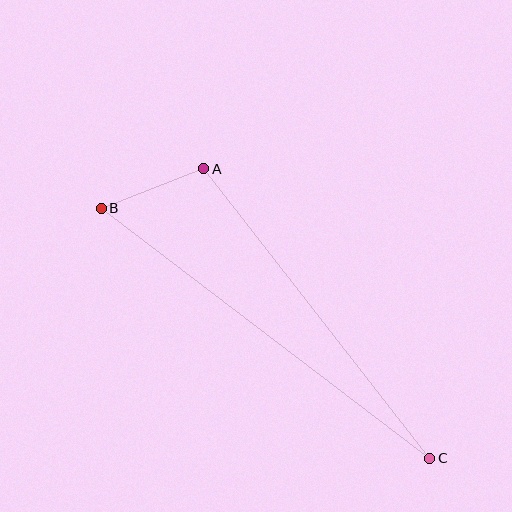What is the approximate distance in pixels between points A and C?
The distance between A and C is approximately 368 pixels.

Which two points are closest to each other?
Points A and B are closest to each other.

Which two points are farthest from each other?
Points B and C are farthest from each other.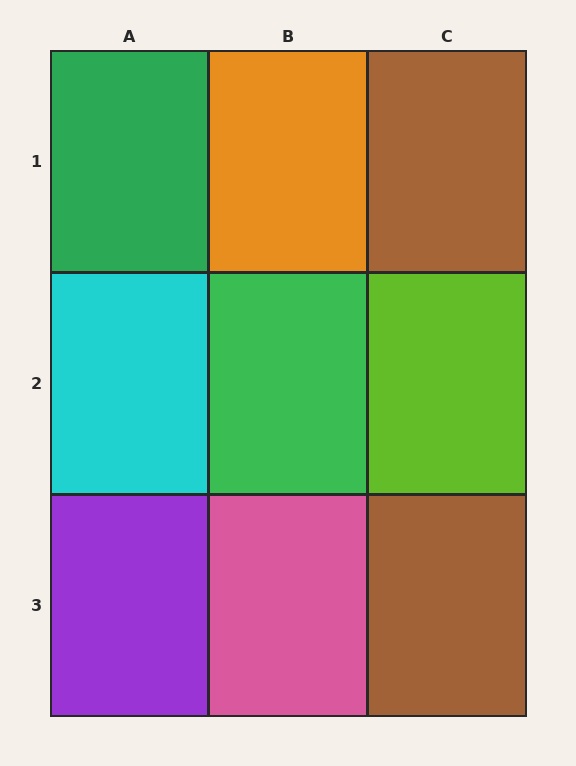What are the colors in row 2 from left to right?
Cyan, green, lime.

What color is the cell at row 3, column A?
Purple.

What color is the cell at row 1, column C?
Brown.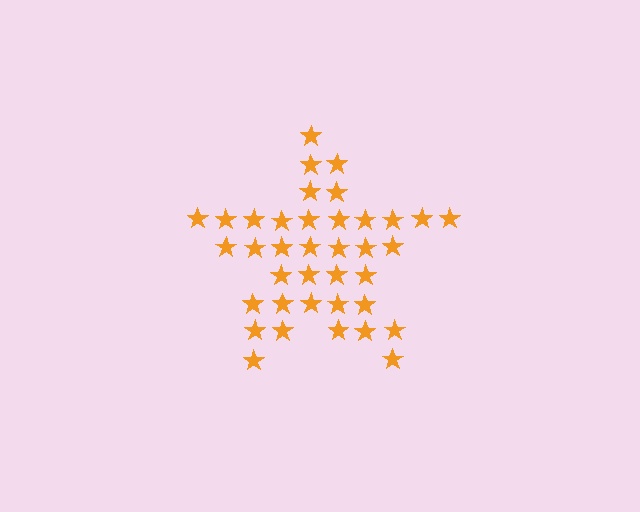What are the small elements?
The small elements are stars.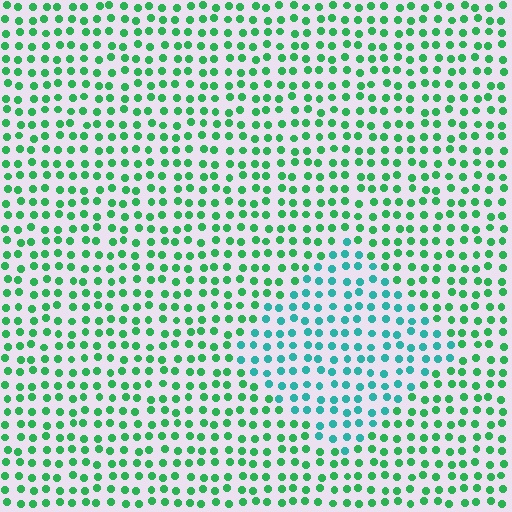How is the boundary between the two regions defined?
The boundary is defined purely by a slight shift in hue (about 37 degrees). Spacing, size, and orientation are identical on both sides.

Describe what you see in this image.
The image is filled with small green elements in a uniform arrangement. A diamond-shaped region is visible where the elements are tinted to a slightly different hue, forming a subtle color boundary.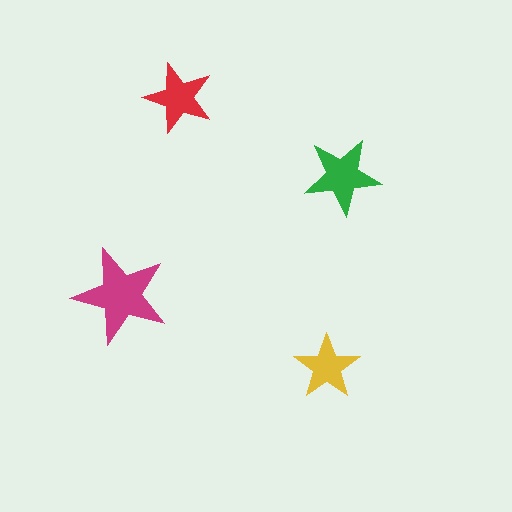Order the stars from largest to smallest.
the magenta one, the green one, the red one, the yellow one.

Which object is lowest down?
The yellow star is bottommost.